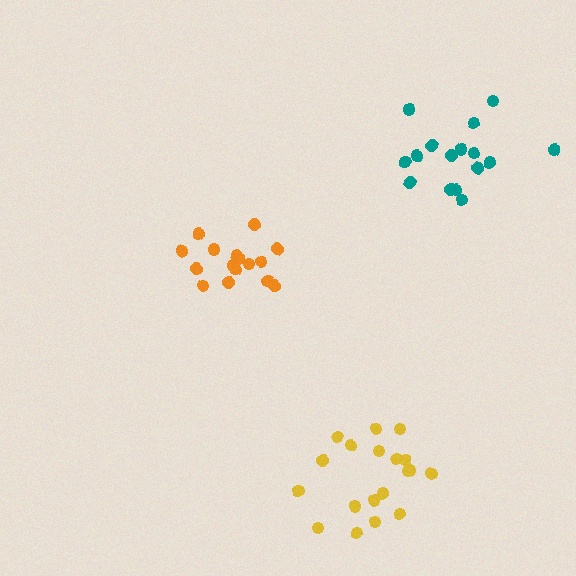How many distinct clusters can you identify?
There are 3 distinct clusters.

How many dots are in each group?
Group 1: 19 dots, Group 2: 16 dots, Group 3: 16 dots (51 total).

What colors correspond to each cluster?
The clusters are colored: yellow, orange, teal.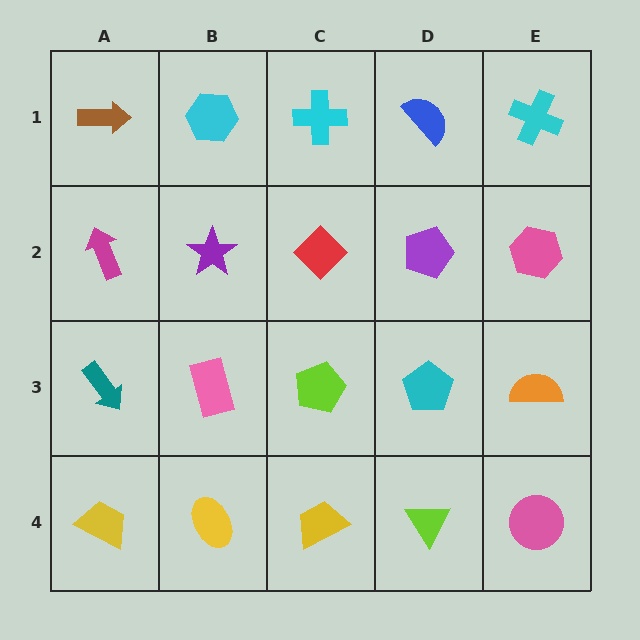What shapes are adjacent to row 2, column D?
A blue semicircle (row 1, column D), a cyan pentagon (row 3, column D), a red diamond (row 2, column C), a pink hexagon (row 2, column E).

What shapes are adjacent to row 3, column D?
A purple pentagon (row 2, column D), a lime triangle (row 4, column D), a lime pentagon (row 3, column C), an orange semicircle (row 3, column E).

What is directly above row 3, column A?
A magenta arrow.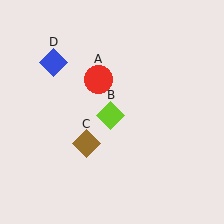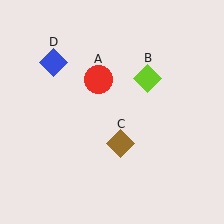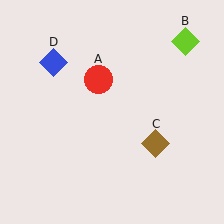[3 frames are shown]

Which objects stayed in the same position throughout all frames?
Red circle (object A) and blue diamond (object D) remained stationary.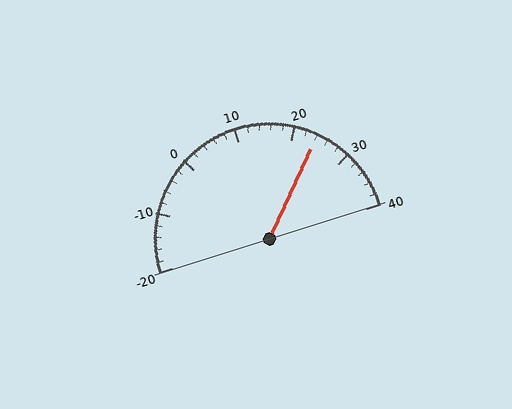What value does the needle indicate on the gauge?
The needle indicates approximately 24.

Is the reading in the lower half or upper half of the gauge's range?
The reading is in the upper half of the range (-20 to 40).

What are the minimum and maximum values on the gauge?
The gauge ranges from -20 to 40.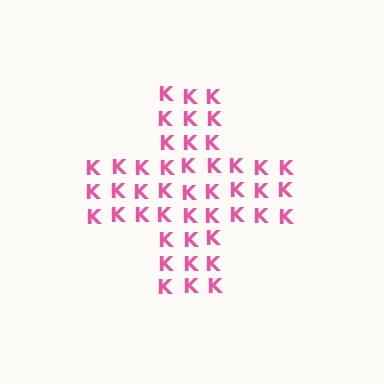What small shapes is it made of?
It is made of small letter K's.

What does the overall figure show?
The overall figure shows a cross.